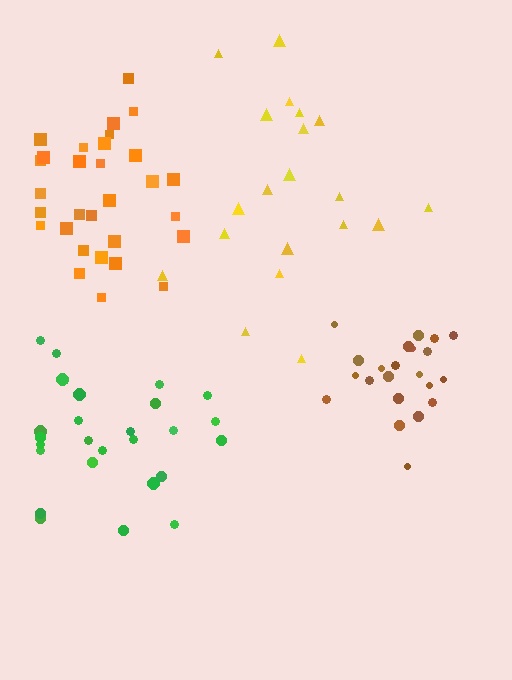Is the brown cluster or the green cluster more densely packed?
Brown.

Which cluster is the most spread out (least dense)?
Yellow.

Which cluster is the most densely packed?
Brown.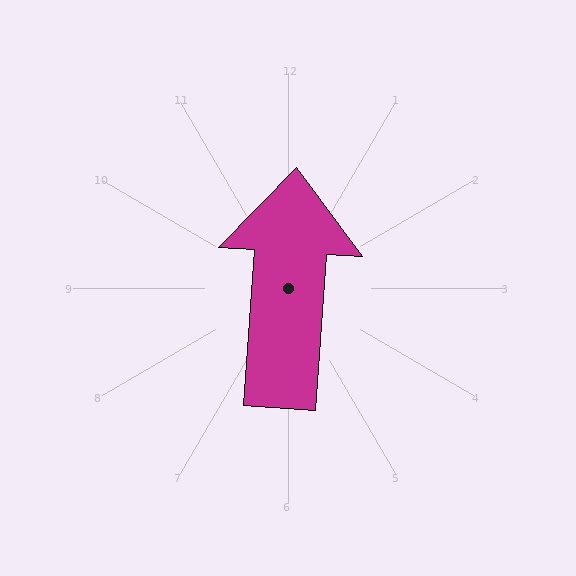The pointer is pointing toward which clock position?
Roughly 12 o'clock.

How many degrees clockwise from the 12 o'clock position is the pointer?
Approximately 4 degrees.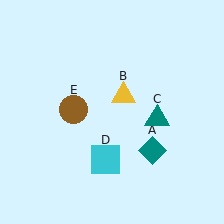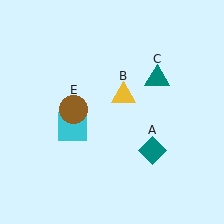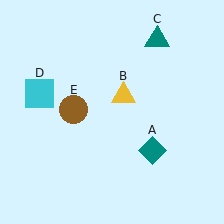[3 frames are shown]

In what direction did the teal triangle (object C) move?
The teal triangle (object C) moved up.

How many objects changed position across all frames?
2 objects changed position: teal triangle (object C), cyan square (object D).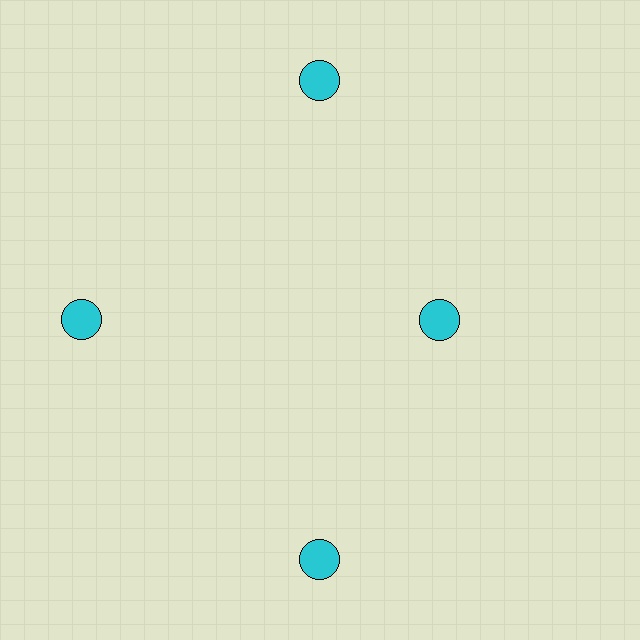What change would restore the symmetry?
The symmetry would be restored by moving it outward, back onto the ring so that all 4 circles sit at equal angles and equal distance from the center.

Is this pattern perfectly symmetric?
No. The 4 cyan circles are arranged in a ring, but one element near the 3 o'clock position is pulled inward toward the center, breaking the 4-fold rotational symmetry.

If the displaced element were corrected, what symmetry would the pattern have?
It would have 4-fold rotational symmetry — the pattern would map onto itself every 90 degrees.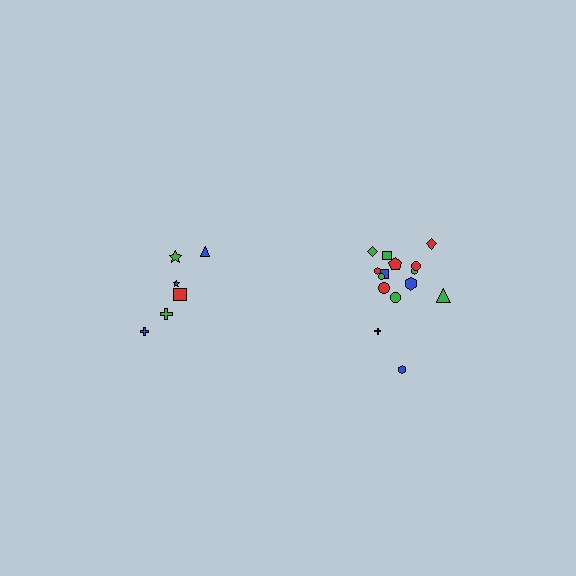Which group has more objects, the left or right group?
The right group.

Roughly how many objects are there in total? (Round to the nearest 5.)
Roughly 20 objects in total.